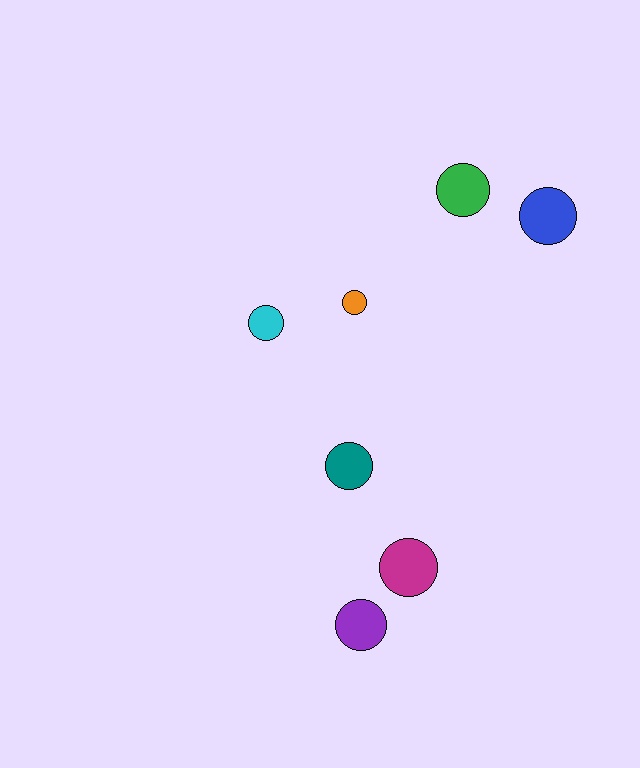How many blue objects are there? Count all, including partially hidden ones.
There is 1 blue object.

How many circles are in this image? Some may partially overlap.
There are 7 circles.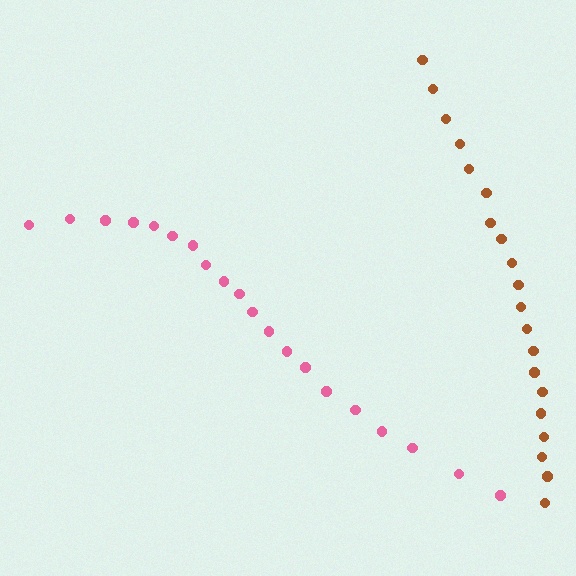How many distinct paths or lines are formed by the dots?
There are 2 distinct paths.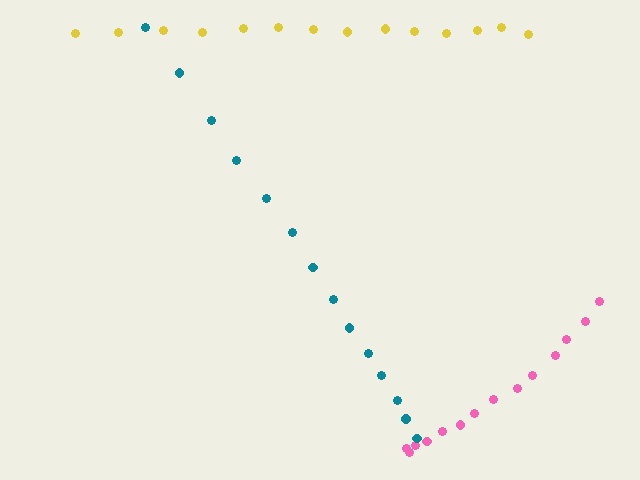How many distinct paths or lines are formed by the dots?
There are 3 distinct paths.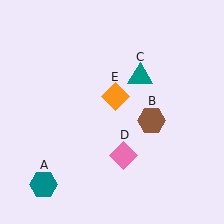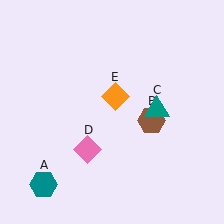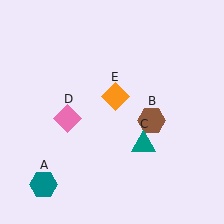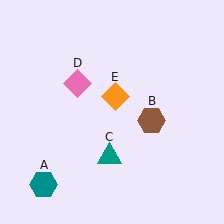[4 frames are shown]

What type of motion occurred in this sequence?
The teal triangle (object C), pink diamond (object D) rotated clockwise around the center of the scene.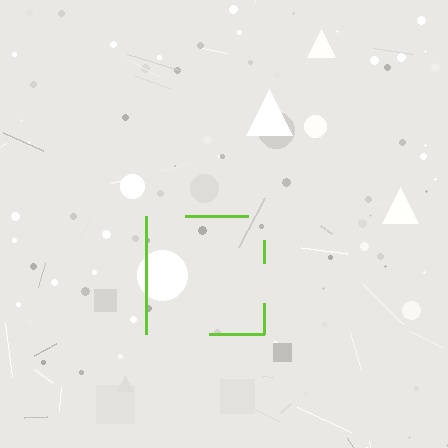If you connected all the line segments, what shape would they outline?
They would outline a square.